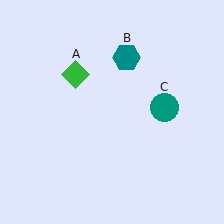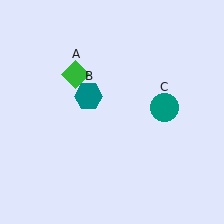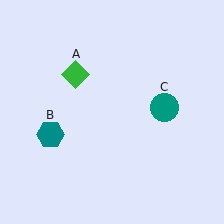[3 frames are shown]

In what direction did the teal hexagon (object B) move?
The teal hexagon (object B) moved down and to the left.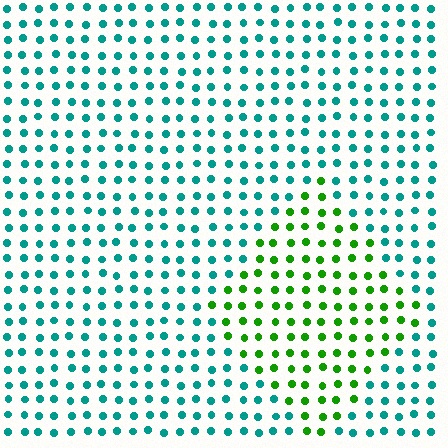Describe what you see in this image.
The image is filled with small teal elements in a uniform arrangement. A diamond-shaped region is visible where the elements are tinted to a slightly different hue, forming a subtle color boundary.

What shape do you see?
I see a diamond.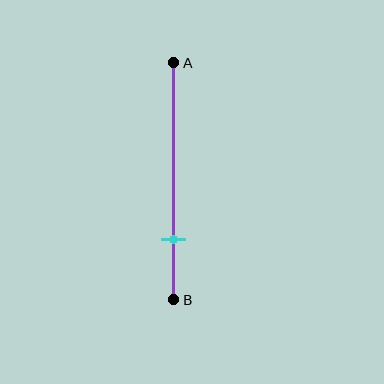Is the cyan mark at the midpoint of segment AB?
No, the mark is at about 75% from A, not at the 50% midpoint.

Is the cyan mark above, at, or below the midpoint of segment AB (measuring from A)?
The cyan mark is below the midpoint of segment AB.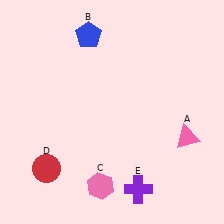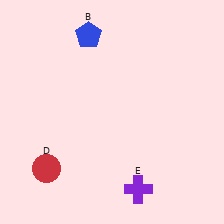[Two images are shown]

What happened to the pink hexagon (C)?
The pink hexagon (C) was removed in Image 2. It was in the bottom-left area of Image 1.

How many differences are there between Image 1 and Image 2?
There are 2 differences between the two images.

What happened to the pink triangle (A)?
The pink triangle (A) was removed in Image 2. It was in the bottom-right area of Image 1.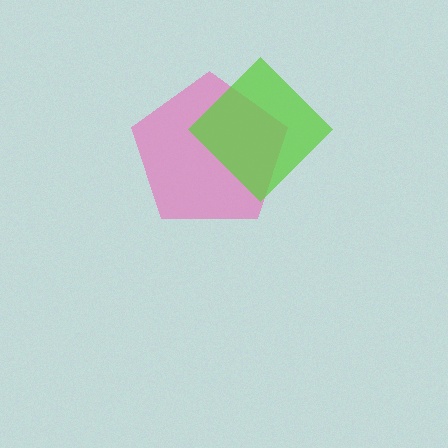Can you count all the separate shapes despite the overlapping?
Yes, there are 2 separate shapes.